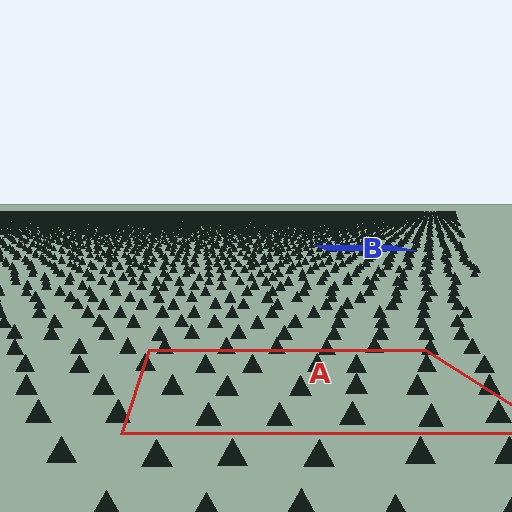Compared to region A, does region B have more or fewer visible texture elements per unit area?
Region B has more texture elements per unit area — they are packed more densely because it is farther away.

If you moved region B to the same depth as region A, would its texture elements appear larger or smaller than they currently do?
They would appear larger. At a closer depth, the same texture elements are projected at a bigger on-screen size.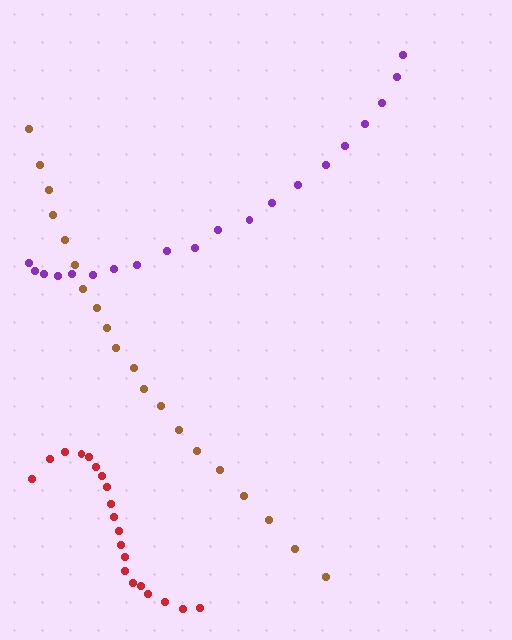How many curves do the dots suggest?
There are 3 distinct paths.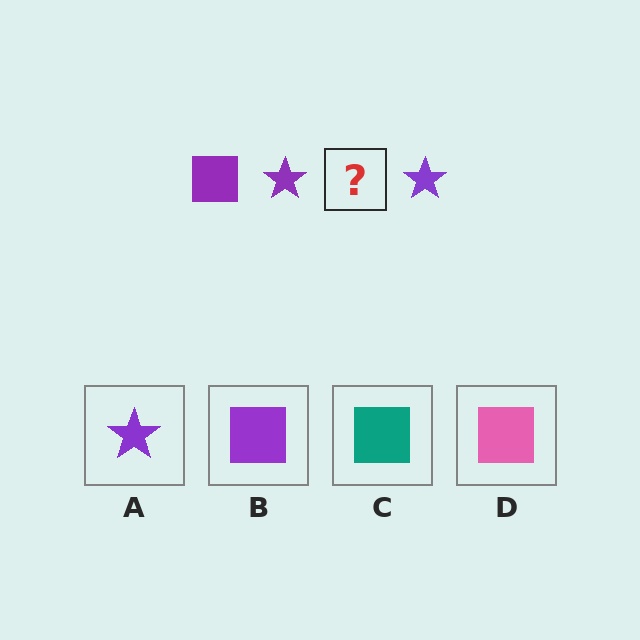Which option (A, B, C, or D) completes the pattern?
B.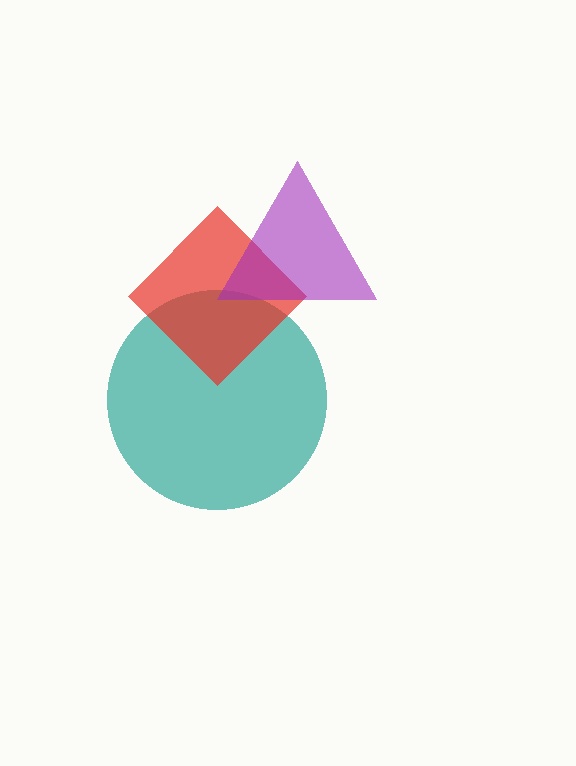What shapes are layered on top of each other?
The layered shapes are: a teal circle, a red diamond, a purple triangle.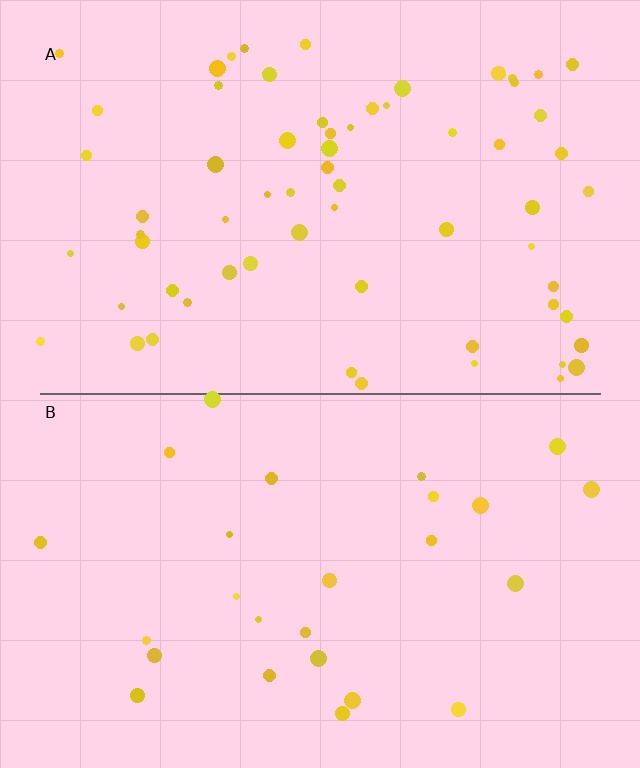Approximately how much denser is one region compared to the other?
Approximately 2.4× — region A over region B.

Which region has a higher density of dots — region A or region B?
A (the top).